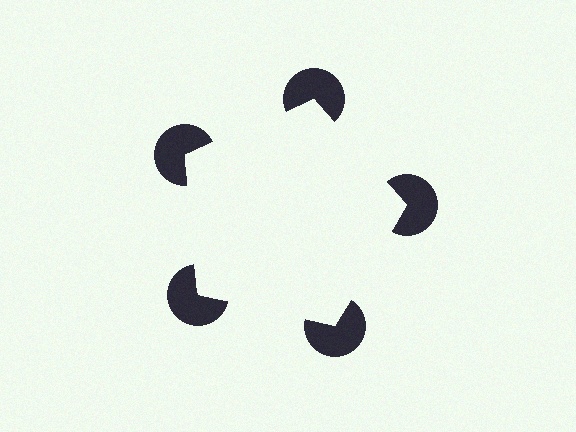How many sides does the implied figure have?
5 sides.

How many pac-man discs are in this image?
There are 5 — one at each vertex of the illusory pentagon.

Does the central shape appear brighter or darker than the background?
It typically appears slightly brighter than the background, even though no actual brightness change is drawn.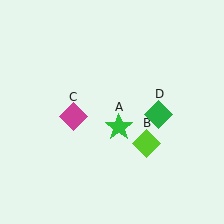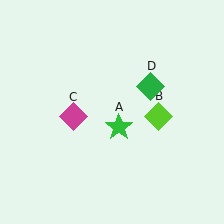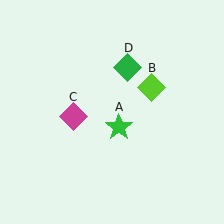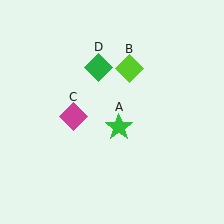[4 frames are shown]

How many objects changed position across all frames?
2 objects changed position: lime diamond (object B), green diamond (object D).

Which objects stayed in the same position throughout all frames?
Green star (object A) and magenta diamond (object C) remained stationary.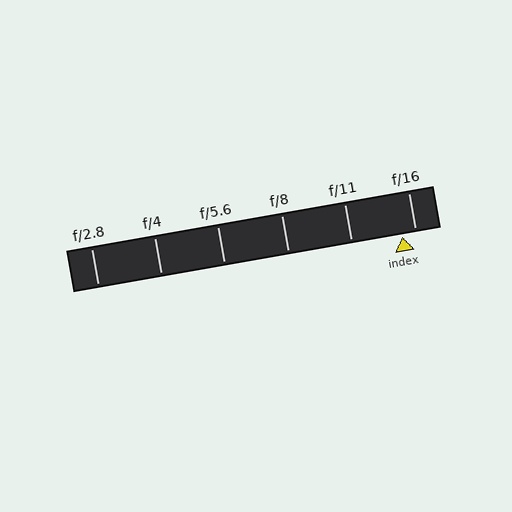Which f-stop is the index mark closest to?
The index mark is closest to f/16.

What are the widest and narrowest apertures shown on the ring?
The widest aperture shown is f/2.8 and the narrowest is f/16.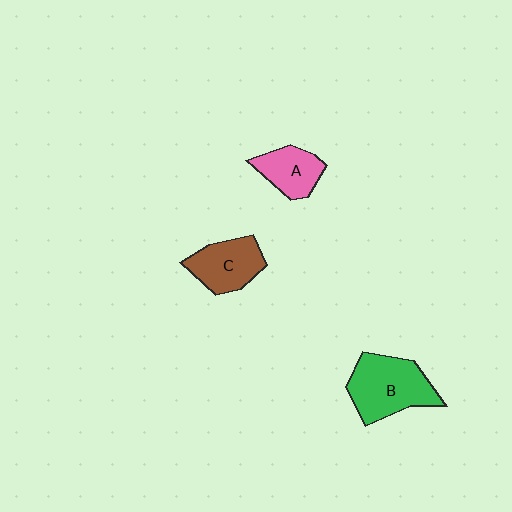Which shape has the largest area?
Shape B (green).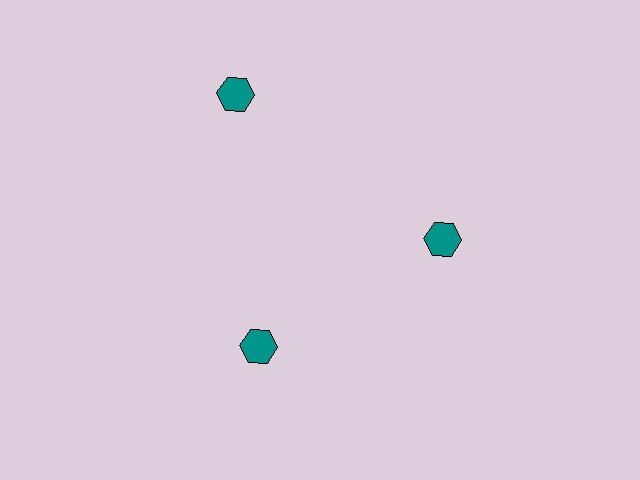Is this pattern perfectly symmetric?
No. The 3 teal hexagons are arranged in a ring, but one element near the 11 o'clock position is pushed outward from the center, breaking the 3-fold rotational symmetry.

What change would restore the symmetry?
The symmetry would be restored by moving it inward, back onto the ring so that all 3 hexagons sit at equal angles and equal distance from the center.